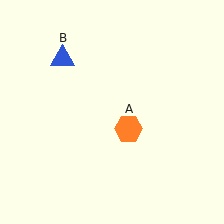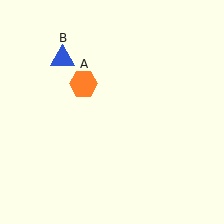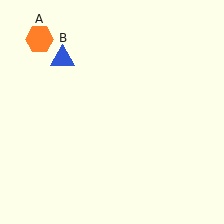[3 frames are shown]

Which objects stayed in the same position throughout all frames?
Blue triangle (object B) remained stationary.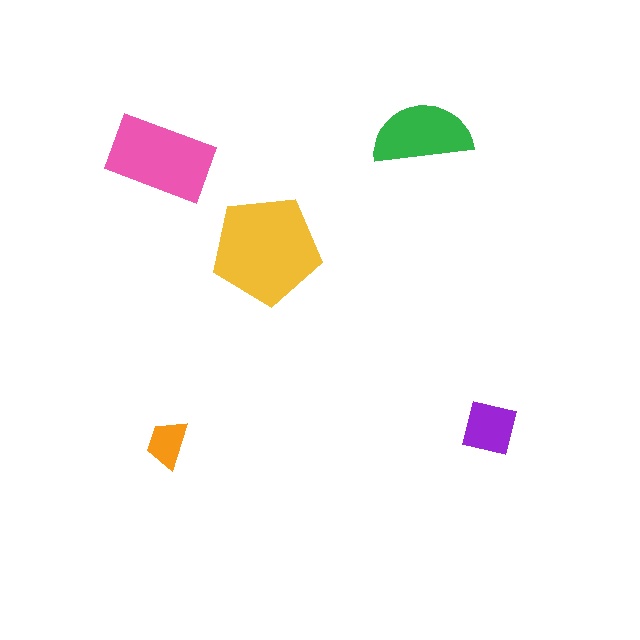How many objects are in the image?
There are 5 objects in the image.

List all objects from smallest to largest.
The orange trapezoid, the purple square, the green semicircle, the pink rectangle, the yellow pentagon.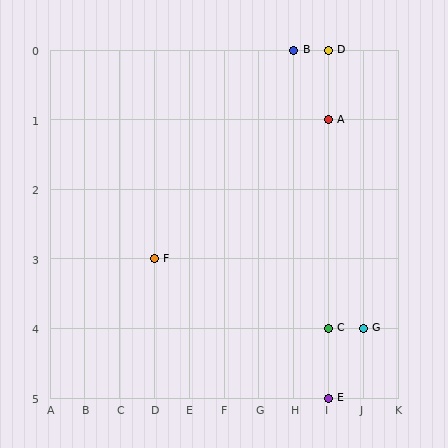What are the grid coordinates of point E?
Point E is at grid coordinates (I, 5).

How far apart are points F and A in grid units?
Points F and A are 5 columns and 2 rows apart (about 5.4 grid units diagonally).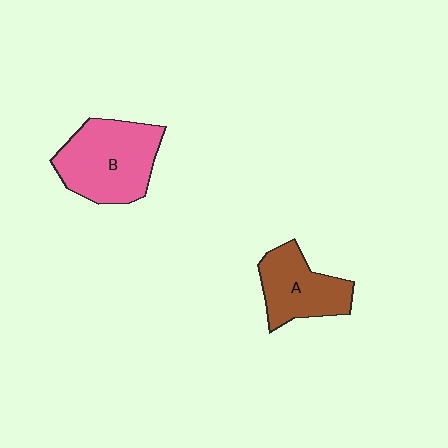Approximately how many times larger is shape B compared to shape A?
Approximately 1.4 times.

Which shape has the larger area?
Shape B (pink).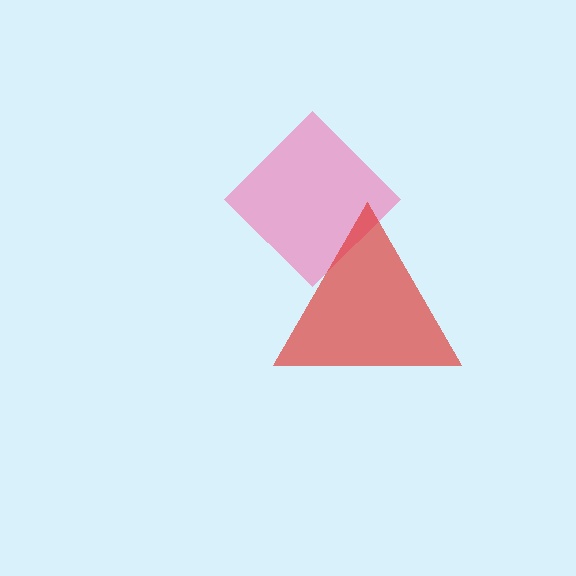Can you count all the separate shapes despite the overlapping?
Yes, there are 2 separate shapes.